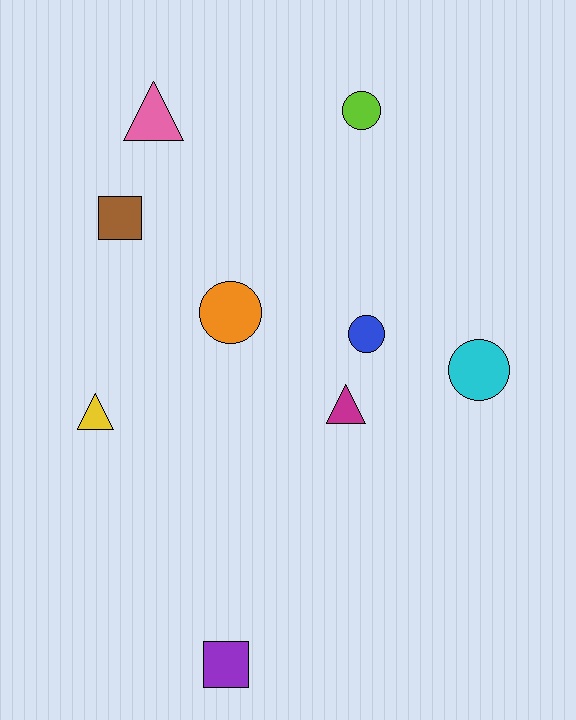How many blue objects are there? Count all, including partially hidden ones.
There is 1 blue object.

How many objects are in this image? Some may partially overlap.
There are 9 objects.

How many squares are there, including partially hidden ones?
There are 2 squares.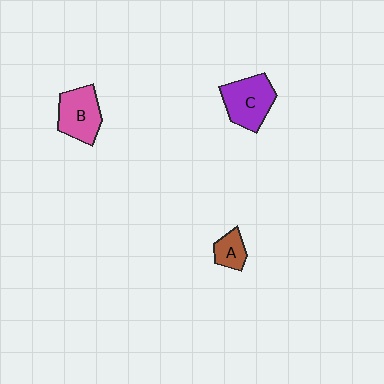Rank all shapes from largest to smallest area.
From largest to smallest: C (purple), B (pink), A (brown).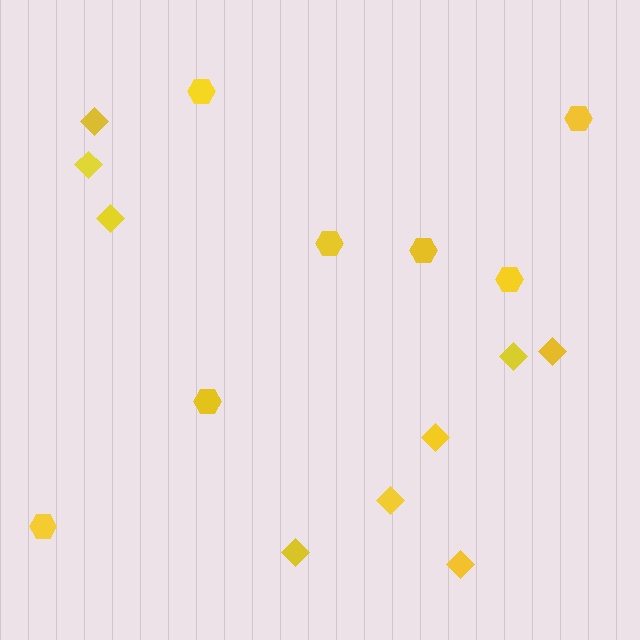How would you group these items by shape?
There are 2 groups: one group of hexagons (7) and one group of diamonds (9).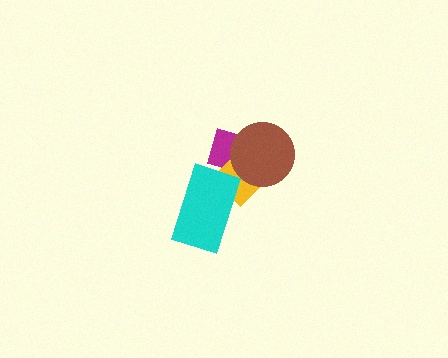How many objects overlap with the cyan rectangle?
1 object overlaps with the cyan rectangle.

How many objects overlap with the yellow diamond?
3 objects overlap with the yellow diamond.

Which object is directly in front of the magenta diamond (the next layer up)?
The yellow diamond is directly in front of the magenta diamond.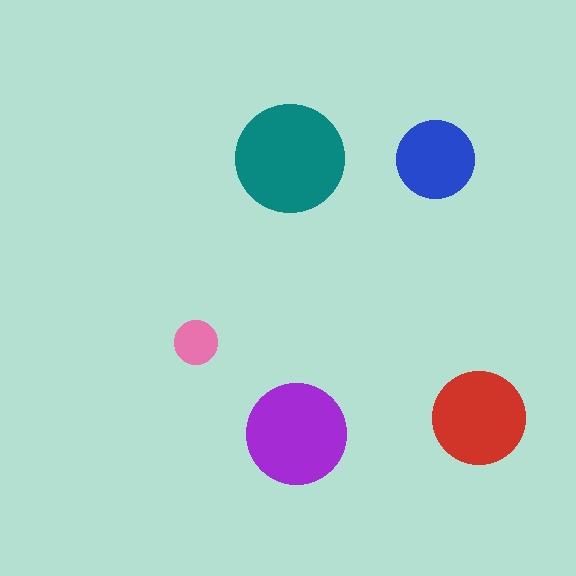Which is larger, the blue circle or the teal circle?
The teal one.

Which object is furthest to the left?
The pink circle is leftmost.